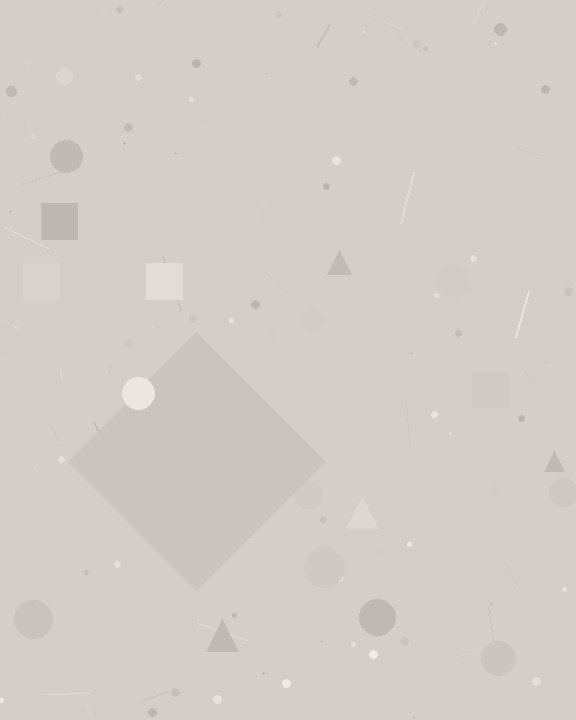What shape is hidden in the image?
A diamond is hidden in the image.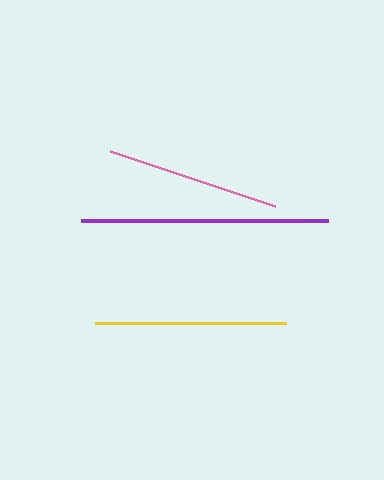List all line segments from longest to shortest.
From longest to shortest: purple, yellow, pink.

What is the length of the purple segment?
The purple segment is approximately 247 pixels long.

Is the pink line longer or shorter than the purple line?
The purple line is longer than the pink line.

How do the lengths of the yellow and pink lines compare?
The yellow and pink lines are approximately the same length.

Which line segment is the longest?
The purple line is the longest at approximately 247 pixels.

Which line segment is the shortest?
The pink line is the shortest at approximately 174 pixels.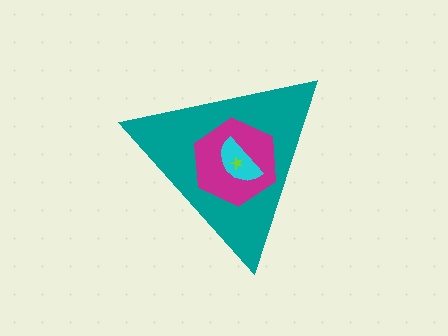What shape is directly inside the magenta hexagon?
The cyan semicircle.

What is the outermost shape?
The teal triangle.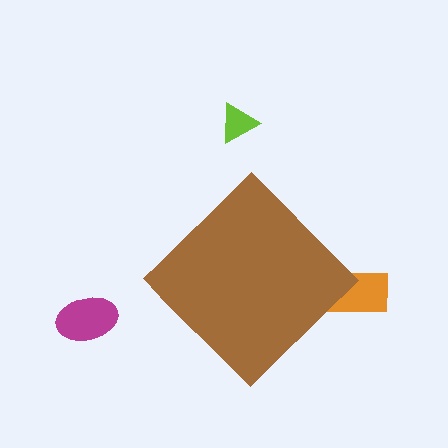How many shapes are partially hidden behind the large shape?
1 shape is partially hidden.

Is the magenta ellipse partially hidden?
No, the magenta ellipse is fully visible.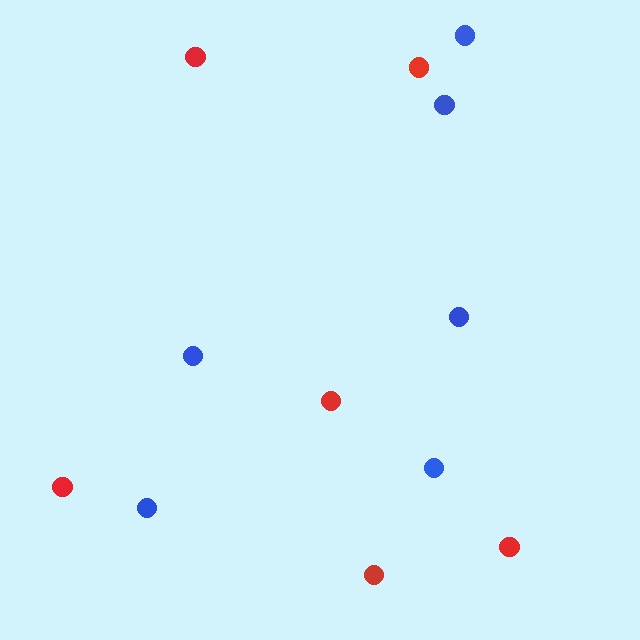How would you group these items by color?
There are 2 groups: one group of red circles (6) and one group of blue circles (6).